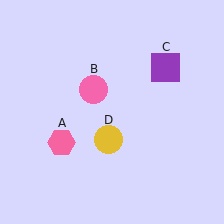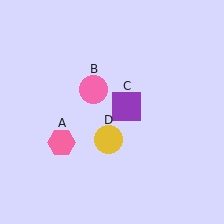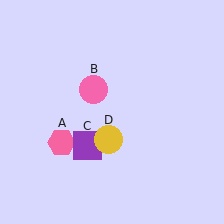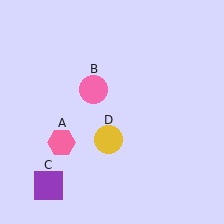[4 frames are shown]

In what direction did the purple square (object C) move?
The purple square (object C) moved down and to the left.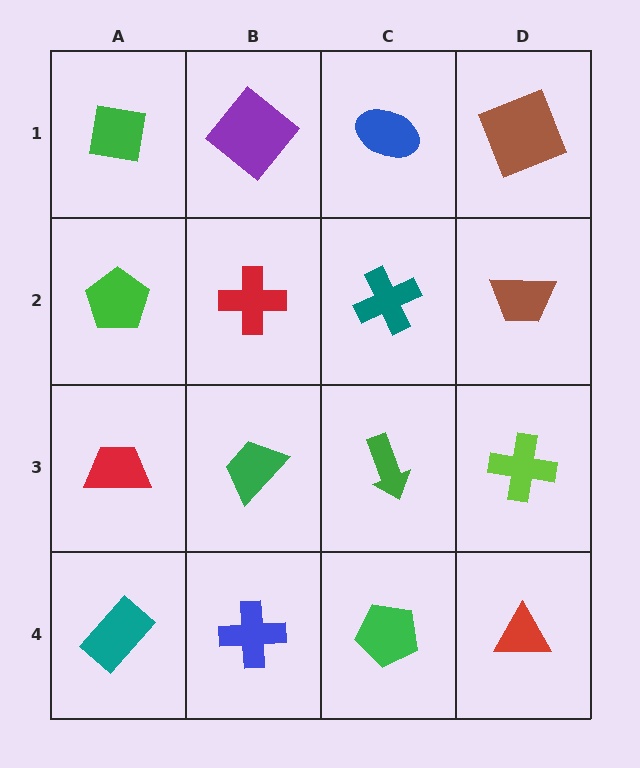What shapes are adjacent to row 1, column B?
A red cross (row 2, column B), a green square (row 1, column A), a blue ellipse (row 1, column C).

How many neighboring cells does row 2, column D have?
3.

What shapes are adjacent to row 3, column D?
A brown trapezoid (row 2, column D), a red triangle (row 4, column D), a green arrow (row 3, column C).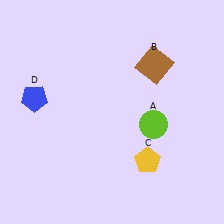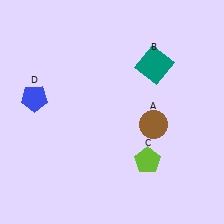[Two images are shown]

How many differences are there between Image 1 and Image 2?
There are 3 differences between the two images.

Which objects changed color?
A changed from lime to brown. B changed from brown to teal. C changed from yellow to lime.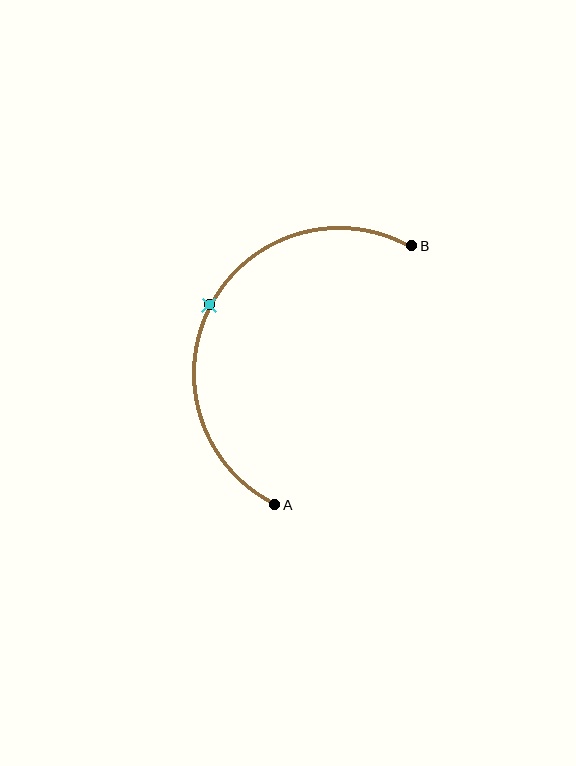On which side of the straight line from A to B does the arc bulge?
The arc bulges to the left of the straight line connecting A and B.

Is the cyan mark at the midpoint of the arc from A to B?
Yes. The cyan mark lies on the arc at equal arc-length from both A and B — it is the arc midpoint.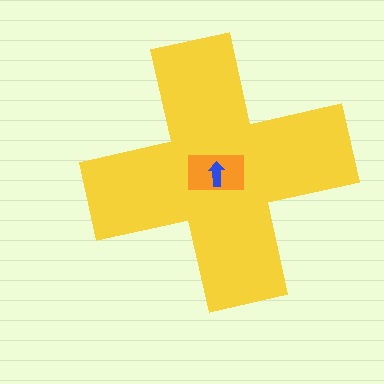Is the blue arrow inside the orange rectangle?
Yes.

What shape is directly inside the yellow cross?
The orange rectangle.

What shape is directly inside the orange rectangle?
The blue arrow.